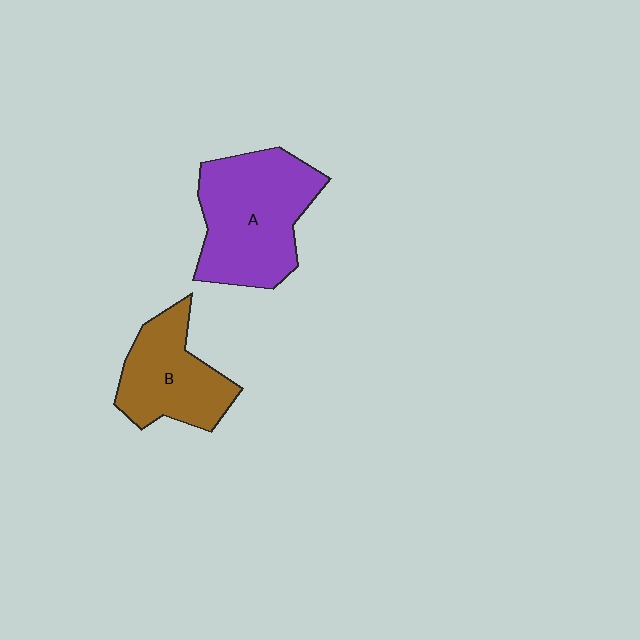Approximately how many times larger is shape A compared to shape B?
Approximately 1.4 times.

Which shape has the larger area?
Shape A (purple).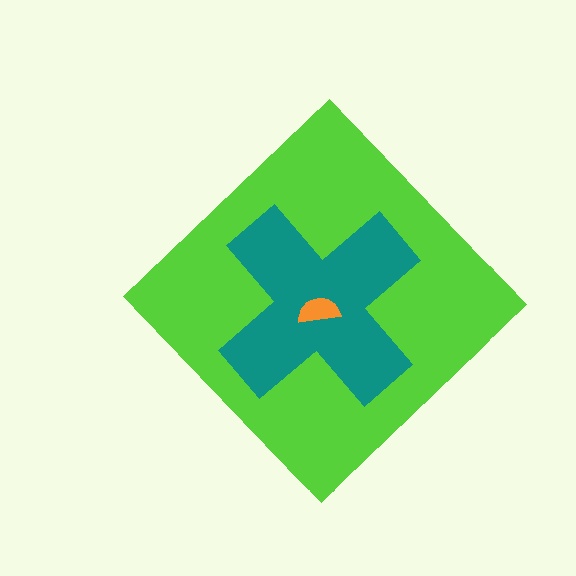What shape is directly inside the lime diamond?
The teal cross.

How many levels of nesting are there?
3.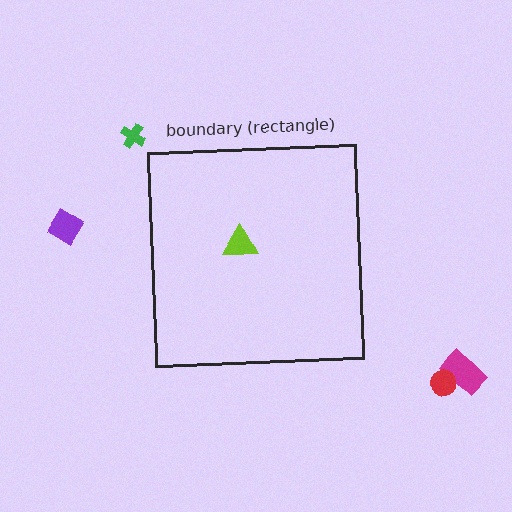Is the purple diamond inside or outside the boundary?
Outside.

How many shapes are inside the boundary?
1 inside, 4 outside.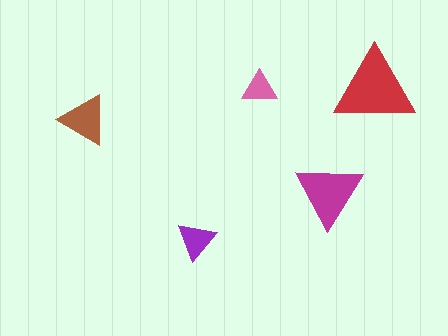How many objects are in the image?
There are 5 objects in the image.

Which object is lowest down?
The purple triangle is bottommost.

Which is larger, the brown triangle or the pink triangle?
The brown one.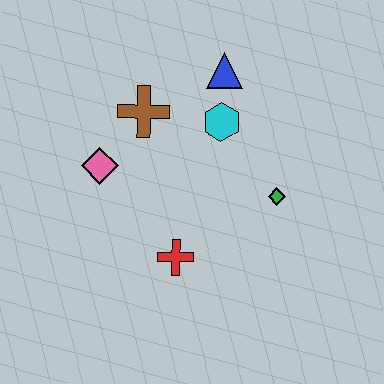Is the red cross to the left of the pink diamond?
No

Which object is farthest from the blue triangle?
The red cross is farthest from the blue triangle.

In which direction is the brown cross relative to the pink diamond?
The brown cross is above the pink diamond.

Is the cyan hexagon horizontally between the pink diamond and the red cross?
No